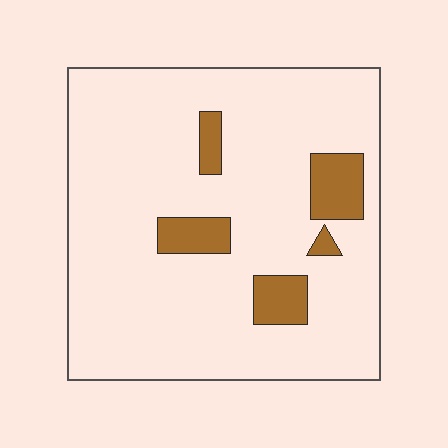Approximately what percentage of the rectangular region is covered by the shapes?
Approximately 10%.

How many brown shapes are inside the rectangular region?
5.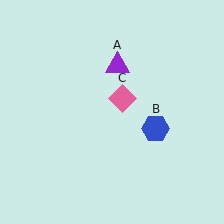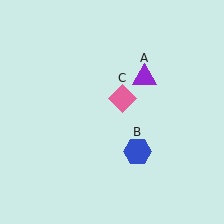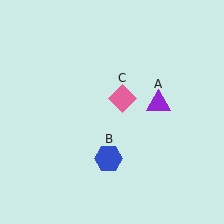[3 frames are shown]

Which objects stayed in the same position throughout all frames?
Pink diamond (object C) remained stationary.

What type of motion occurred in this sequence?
The purple triangle (object A), blue hexagon (object B) rotated clockwise around the center of the scene.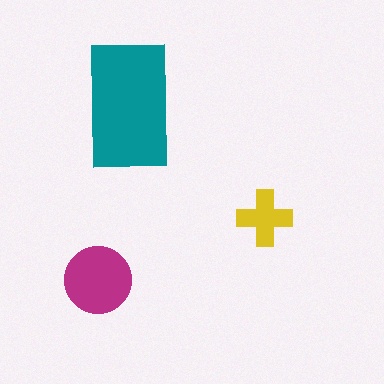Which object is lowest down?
The magenta circle is bottommost.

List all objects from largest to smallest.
The teal rectangle, the magenta circle, the yellow cross.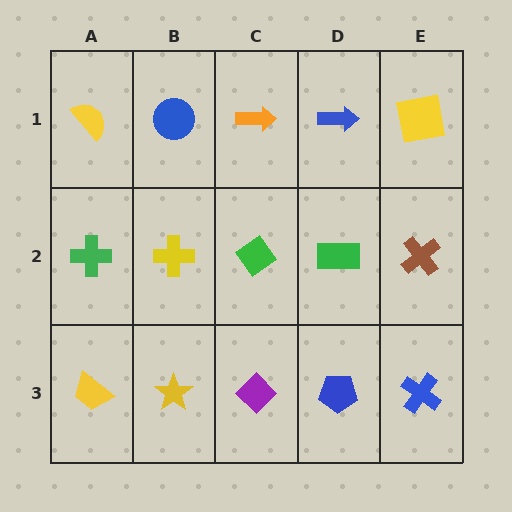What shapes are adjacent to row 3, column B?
A yellow cross (row 2, column B), a yellow trapezoid (row 3, column A), a purple diamond (row 3, column C).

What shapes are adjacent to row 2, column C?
An orange arrow (row 1, column C), a purple diamond (row 3, column C), a yellow cross (row 2, column B), a green rectangle (row 2, column D).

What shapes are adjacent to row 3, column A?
A green cross (row 2, column A), a yellow star (row 3, column B).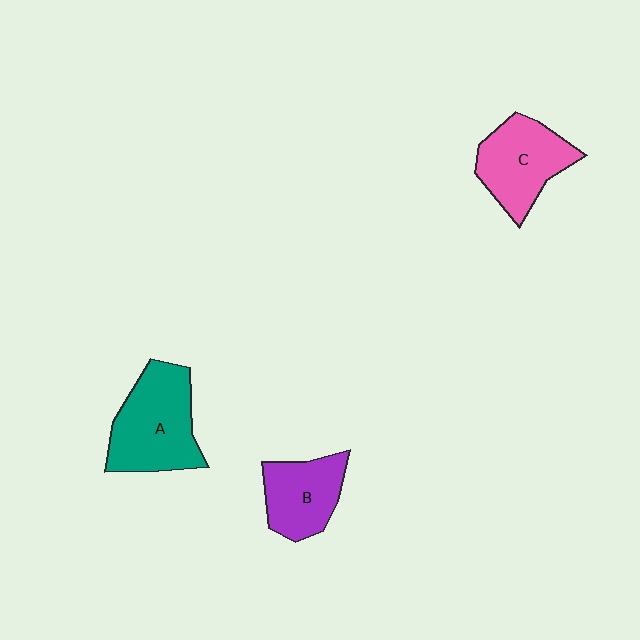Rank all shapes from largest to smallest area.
From largest to smallest: A (teal), C (pink), B (purple).